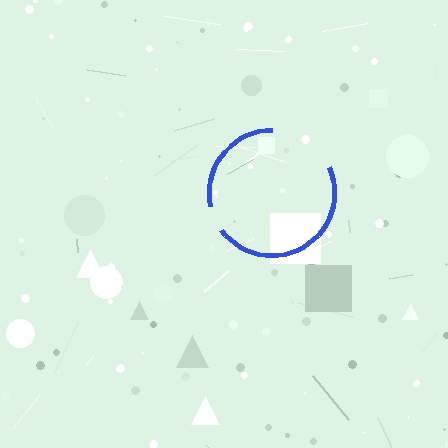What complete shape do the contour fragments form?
The contour fragments form a circle.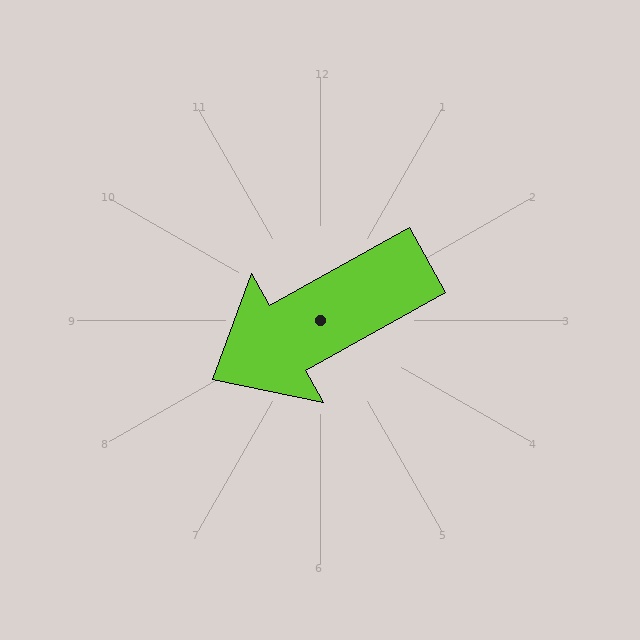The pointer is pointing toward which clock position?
Roughly 8 o'clock.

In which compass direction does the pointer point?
Southwest.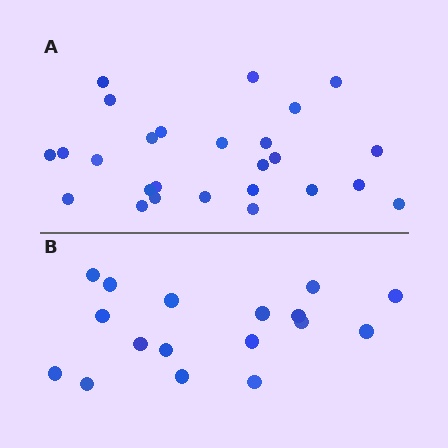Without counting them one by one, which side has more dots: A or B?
Region A (the top region) has more dots.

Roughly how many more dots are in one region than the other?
Region A has roughly 8 or so more dots than region B.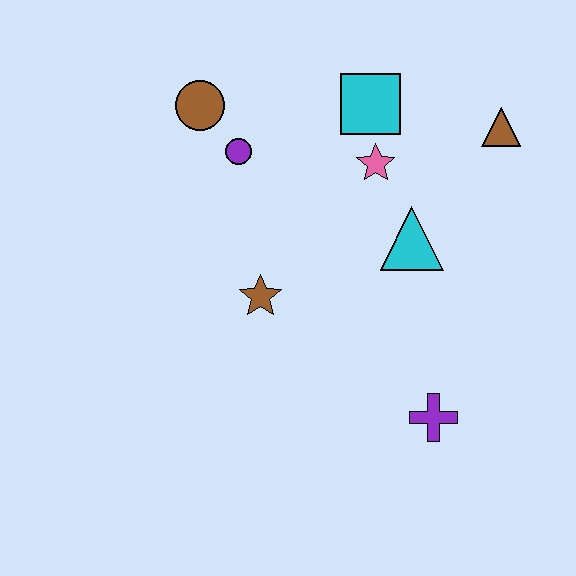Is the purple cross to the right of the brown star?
Yes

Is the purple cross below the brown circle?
Yes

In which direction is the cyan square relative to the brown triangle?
The cyan square is to the left of the brown triangle.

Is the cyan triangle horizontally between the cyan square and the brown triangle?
Yes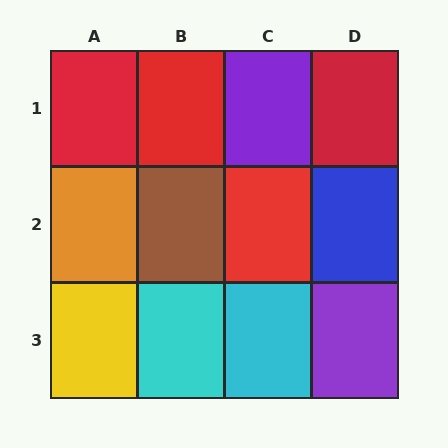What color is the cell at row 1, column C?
Purple.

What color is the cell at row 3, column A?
Yellow.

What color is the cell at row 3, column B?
Cyan.